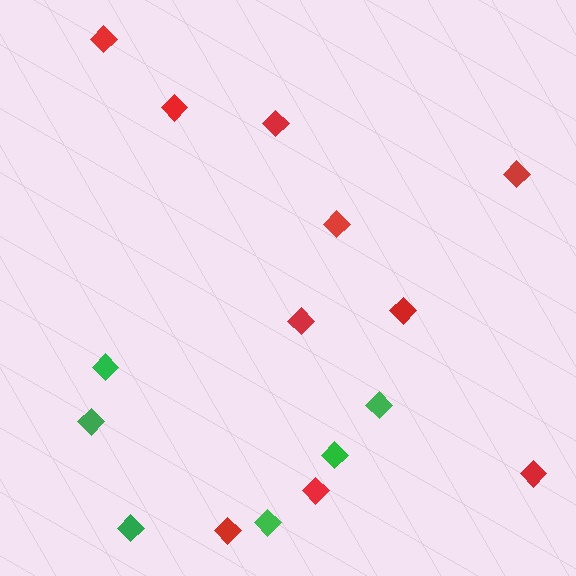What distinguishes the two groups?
There are 2 groups: one group of red diamonds (10) and one group of green diamonds (6).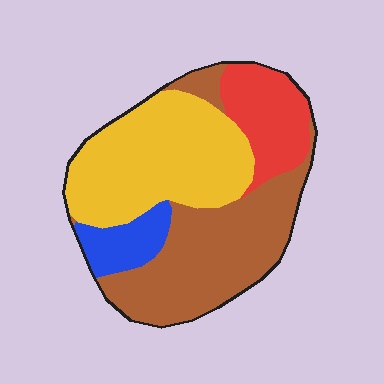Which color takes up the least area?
Blue, at roughly 10%.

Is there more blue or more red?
Red.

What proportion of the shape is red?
Red covers about 15% of the shape.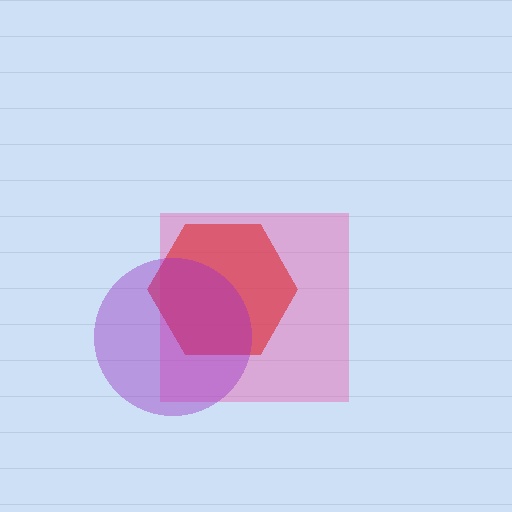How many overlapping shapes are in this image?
There are 3 overlapping shapes in the image.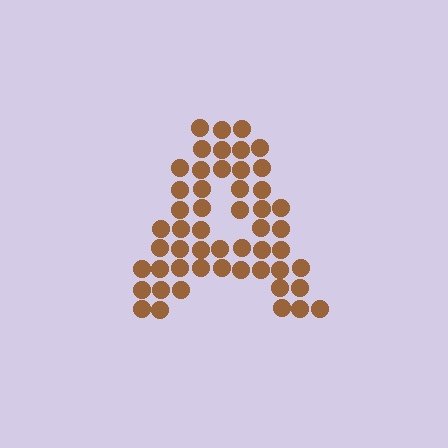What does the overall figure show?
The overall figure shows the letter A.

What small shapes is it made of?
It is made of small circles.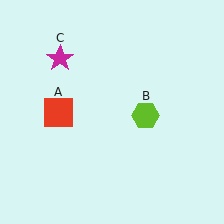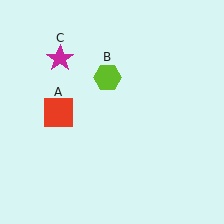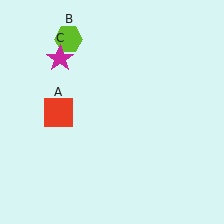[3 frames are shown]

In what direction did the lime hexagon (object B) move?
The lime hexagon (object B) moved up and to the left.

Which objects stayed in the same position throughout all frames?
Red square (object A) and magenta star (object C) remained stationary.